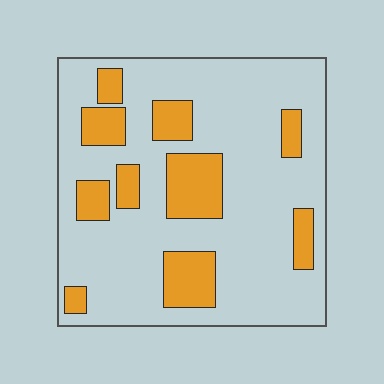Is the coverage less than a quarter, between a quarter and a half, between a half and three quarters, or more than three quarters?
Less than a quarter.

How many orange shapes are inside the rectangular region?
10.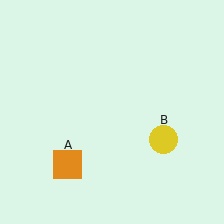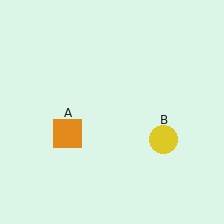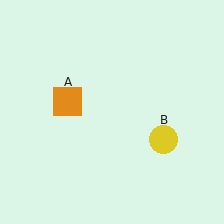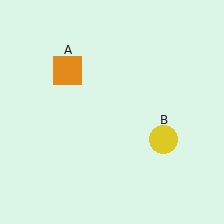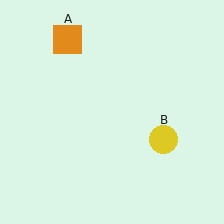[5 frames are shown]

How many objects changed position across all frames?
1 object changed position: orange square (object A).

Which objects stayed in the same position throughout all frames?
Yellow circle (object B) remained stationary.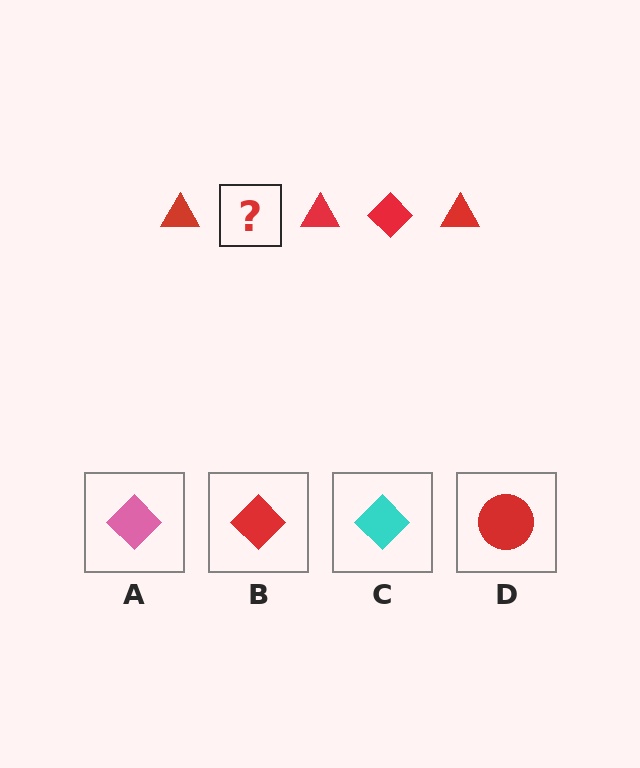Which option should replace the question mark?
Option B.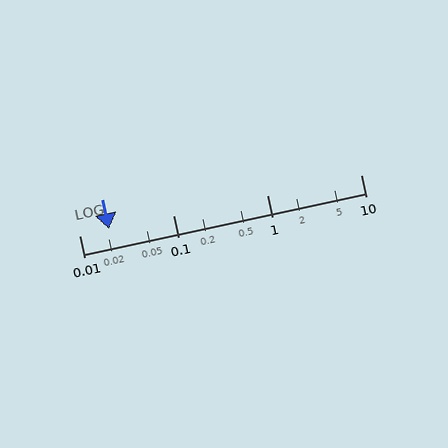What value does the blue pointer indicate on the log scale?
The pointer indicates approximately 0.021.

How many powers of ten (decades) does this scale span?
The scale spans 3 decades, from 0.01 to 10.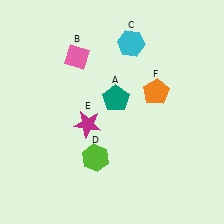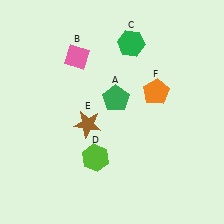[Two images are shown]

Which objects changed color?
A changed from teal to green. C changed from cyan to green. E changed from magenta to brown.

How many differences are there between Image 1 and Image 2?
There are 3 differences between the two images.